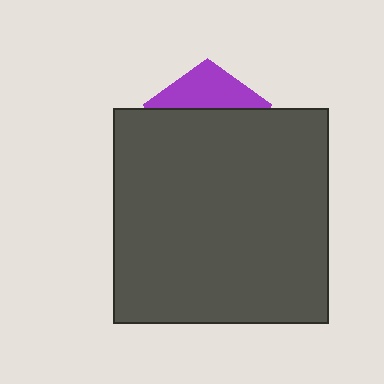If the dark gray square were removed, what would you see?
You would see the complete purple pentagon.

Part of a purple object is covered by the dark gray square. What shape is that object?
It is a pentagon.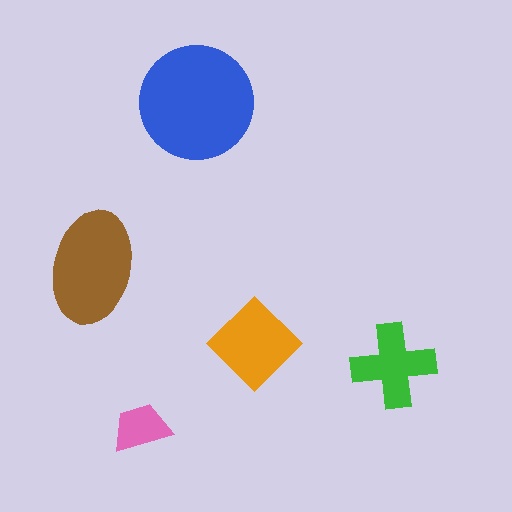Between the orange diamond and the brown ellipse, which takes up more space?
The brown ellipse.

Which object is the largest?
The blue circle.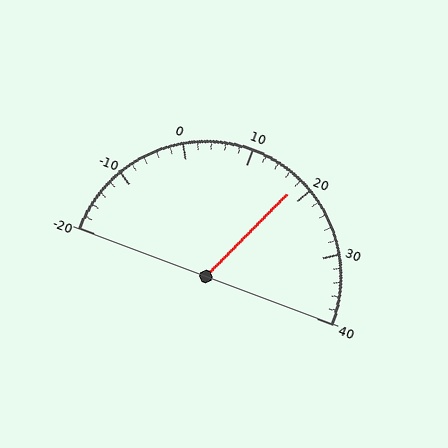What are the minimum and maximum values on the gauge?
The gauge ranges from -20 to 40.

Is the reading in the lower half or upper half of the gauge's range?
The reading is in the upper half of the range (-20 to 40).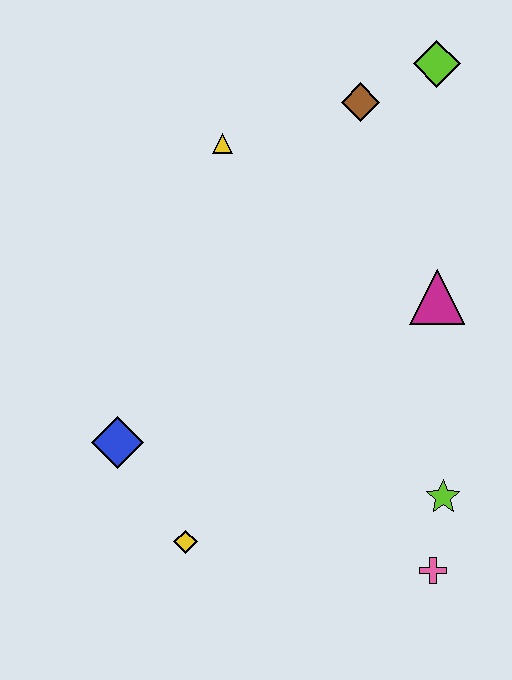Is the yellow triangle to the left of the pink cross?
Yes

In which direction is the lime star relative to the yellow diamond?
The lime star is to the right of the yellow diamond.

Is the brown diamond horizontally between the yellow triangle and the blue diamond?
No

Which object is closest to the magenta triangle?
The lime star is closest to the magenta triangle.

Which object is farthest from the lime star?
The lime diamond is farthest from the lime star.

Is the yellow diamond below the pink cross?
No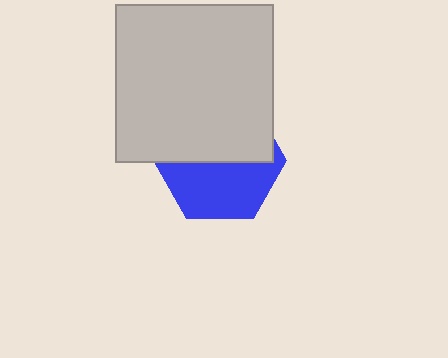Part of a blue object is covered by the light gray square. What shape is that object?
It is a hexagon.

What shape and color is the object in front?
The object in front is a light gray square.